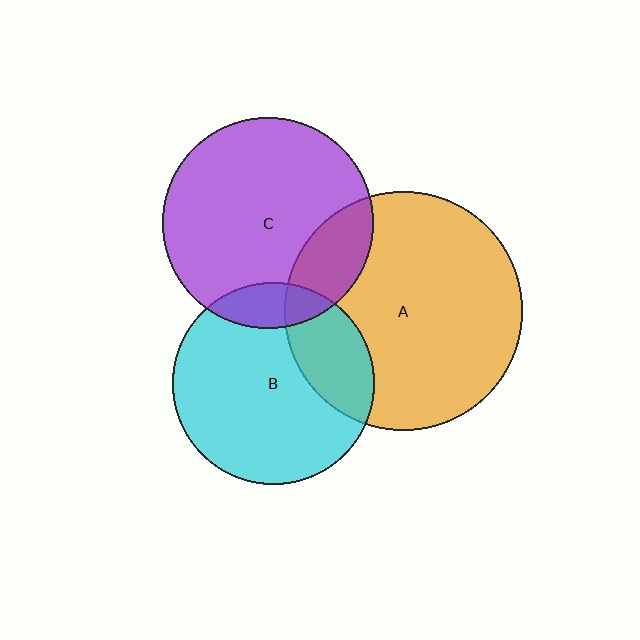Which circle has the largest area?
Circle A (orange).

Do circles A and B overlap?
Yes.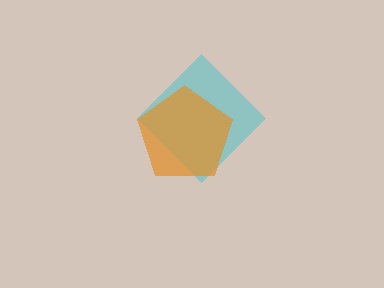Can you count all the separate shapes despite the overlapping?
Yes, there are 2 separate shapes.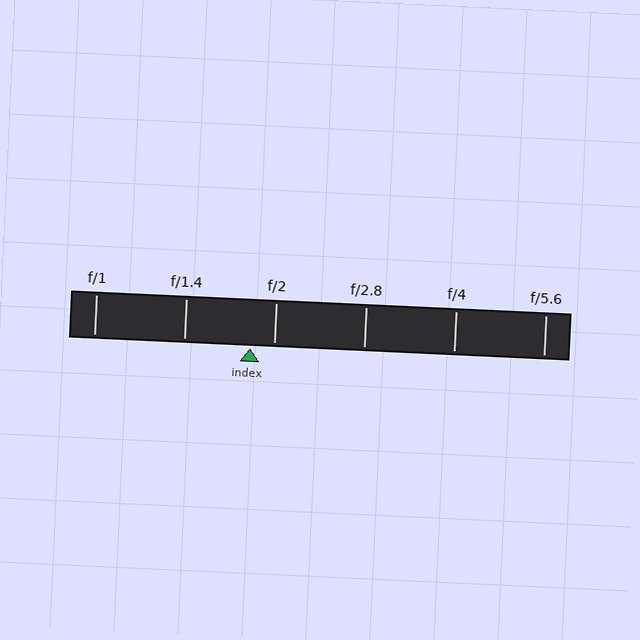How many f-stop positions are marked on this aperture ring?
There are 6 f-stop positions marked.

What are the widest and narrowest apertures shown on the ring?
The widest aperture shown is f/1 and the narrowest is f/5.6.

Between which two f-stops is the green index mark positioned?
The index mark is between f/1.4 and f/2.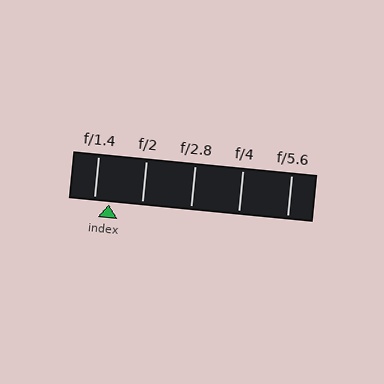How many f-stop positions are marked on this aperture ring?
There are 5 f-stop positions marked.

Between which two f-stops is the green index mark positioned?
The index mark is between f/1.4 and f/2.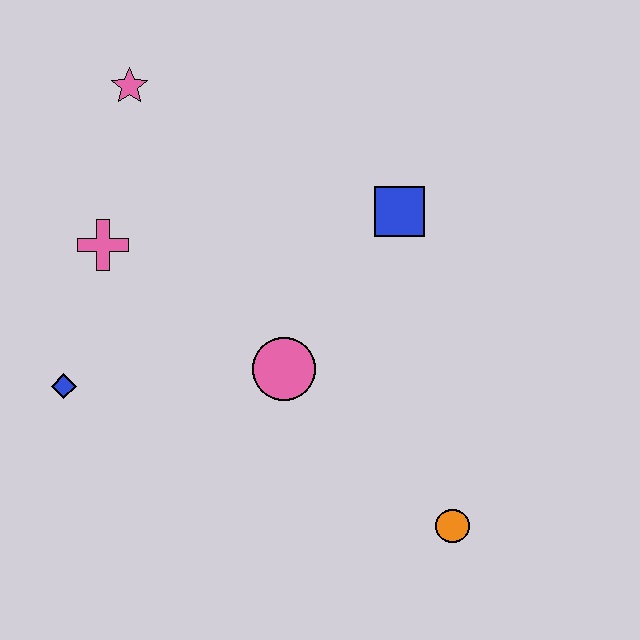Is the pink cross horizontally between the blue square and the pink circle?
No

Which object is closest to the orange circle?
The pink circle is closest to the orange circle.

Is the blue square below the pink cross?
No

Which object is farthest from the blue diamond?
The orange circle is farthest from the blue diamond.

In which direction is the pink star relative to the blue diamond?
The pink star is above the blue diamond.